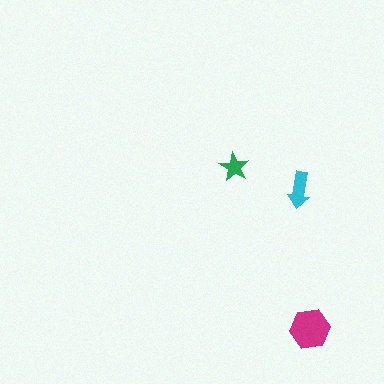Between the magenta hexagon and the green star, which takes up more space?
The magenta hexagon.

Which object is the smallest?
The green star.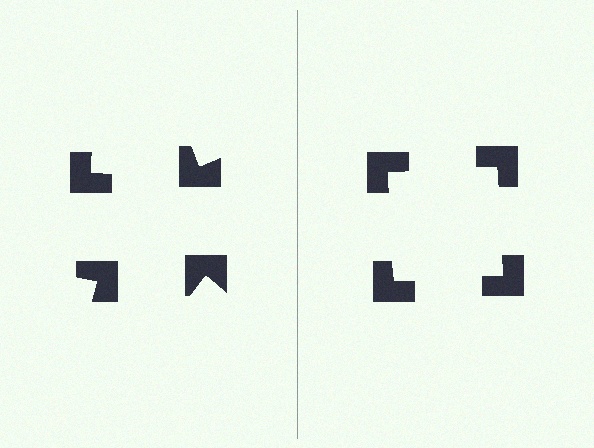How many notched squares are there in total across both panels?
8 — 4 on each side.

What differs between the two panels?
The notched squares are positioned identically on both sides; only the wedge orientations differ. On the right they align to a square; on the left they are misaligned.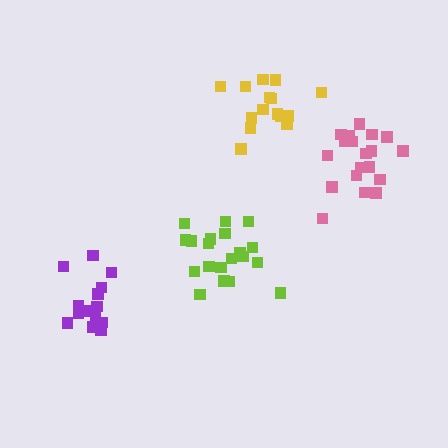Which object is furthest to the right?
The pink cluster is rightmost.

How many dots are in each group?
Group 1: 15 dots, Group 2: 15 dots, Group 3: 20 dots, Group 4: 19 dots (69 total).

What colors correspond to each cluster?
The clusters are colored: purple, yellow, lime, pink.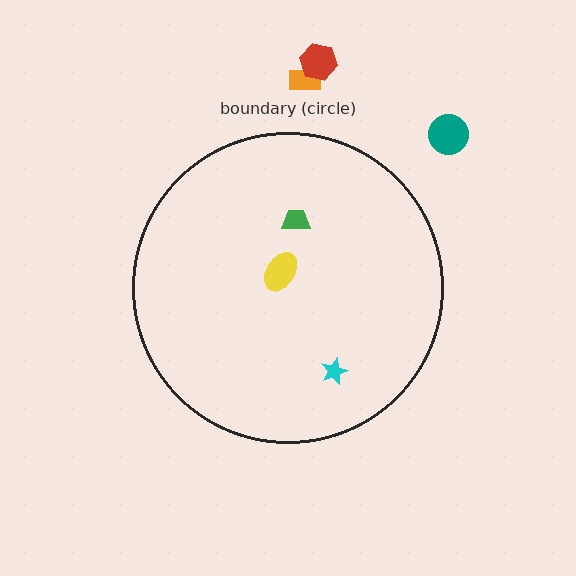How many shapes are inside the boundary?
3 inside, 3 outside.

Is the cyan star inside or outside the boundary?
Inside.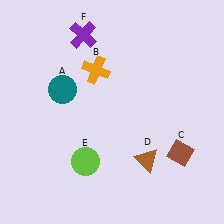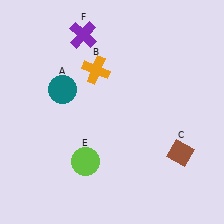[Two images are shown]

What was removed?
The brown triangle (D) was removed in Image 2.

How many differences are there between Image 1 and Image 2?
There is 1 difference between the two images.